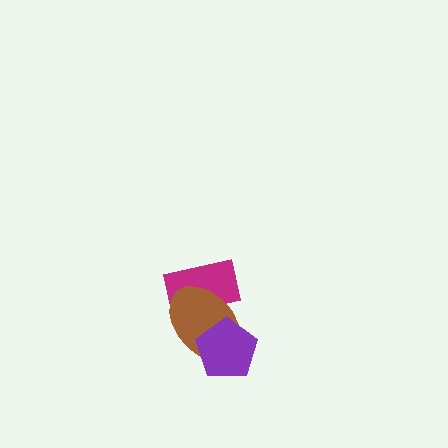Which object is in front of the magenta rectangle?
The brown ellipse is in front of the magenta rectangle.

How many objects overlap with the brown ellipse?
2 objects overlap with the brown ellipse.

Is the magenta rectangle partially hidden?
Yes, it is partially covered by another shape.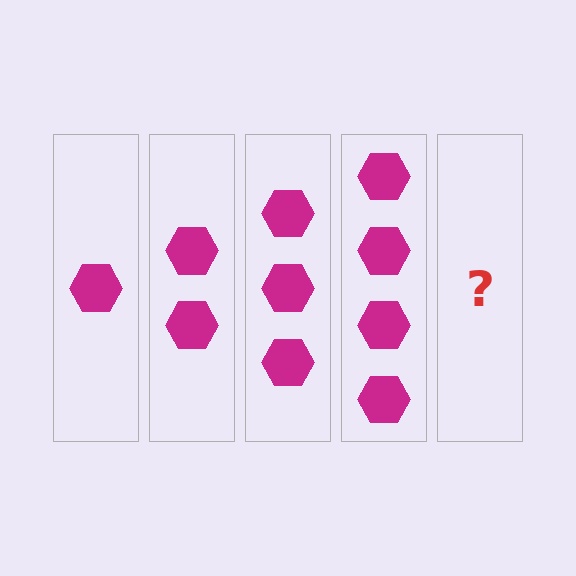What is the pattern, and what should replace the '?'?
The pattern is that each step adds one more hexagon. The '?' should be 5 hexagons.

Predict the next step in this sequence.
The next step is 5 hexagons.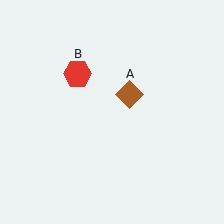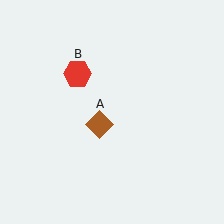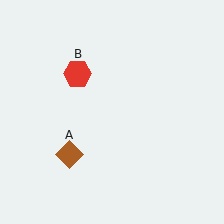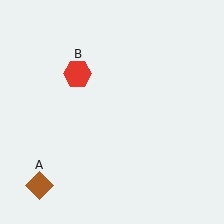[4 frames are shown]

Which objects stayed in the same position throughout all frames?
Red hexagon (object B) remained stationary.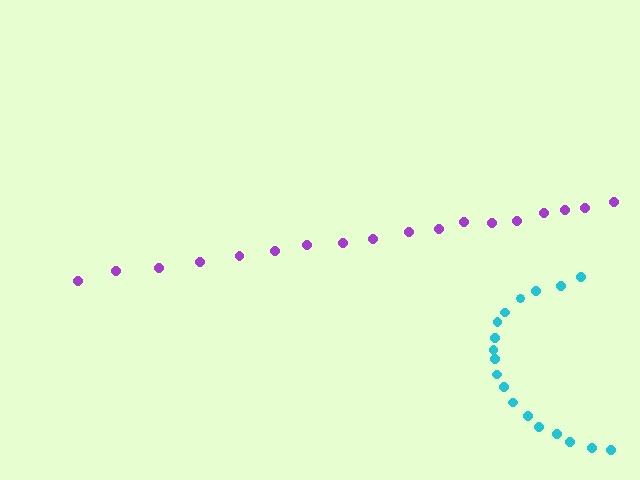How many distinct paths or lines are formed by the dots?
There are 2 distinct paths.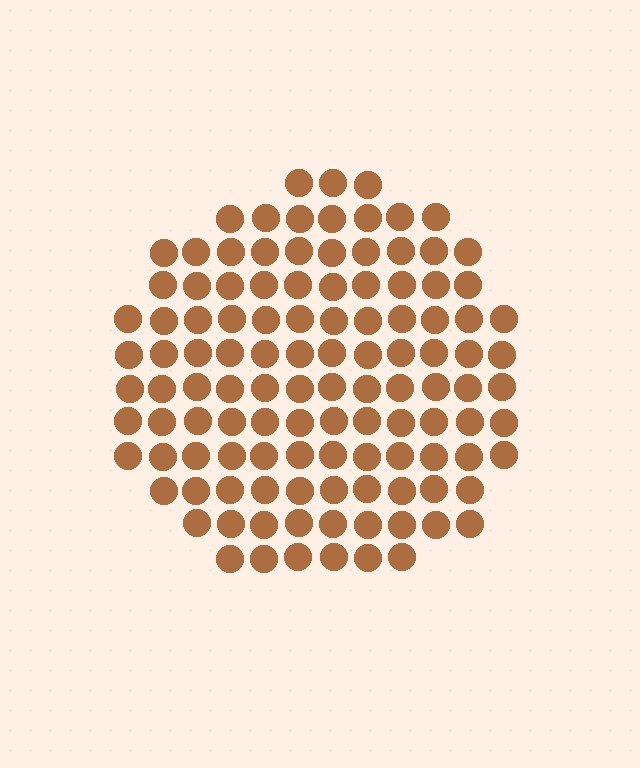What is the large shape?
The large shape is a circle.